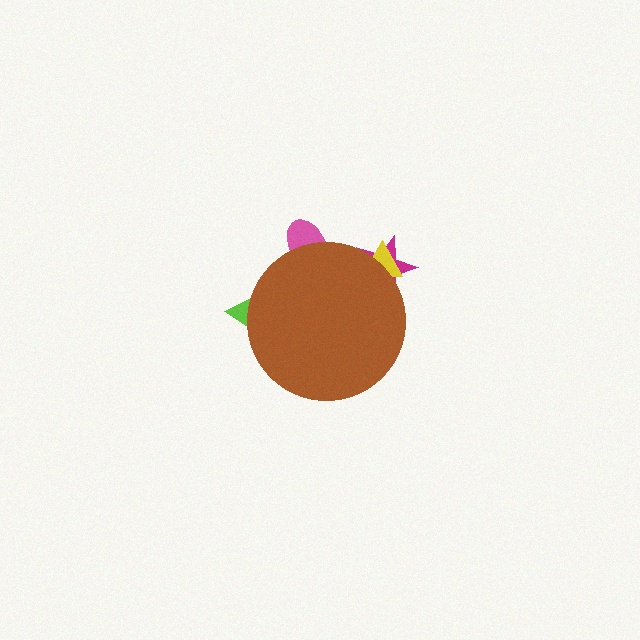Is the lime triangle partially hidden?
Yes, the lime triangle is partially hidden behind the brown circle.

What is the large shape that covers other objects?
A brown circle.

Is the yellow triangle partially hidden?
Yes, the yellow triangle is partially hidden behind the brown circle.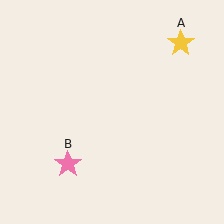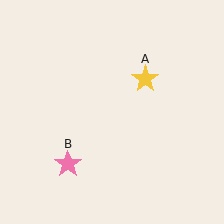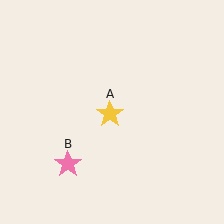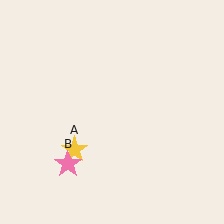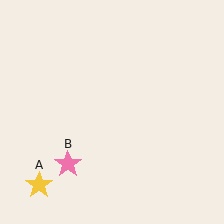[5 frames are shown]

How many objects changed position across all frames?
1 object changed position: yellow star (object A).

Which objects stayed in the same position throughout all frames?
Pink star (object B) remained stationary.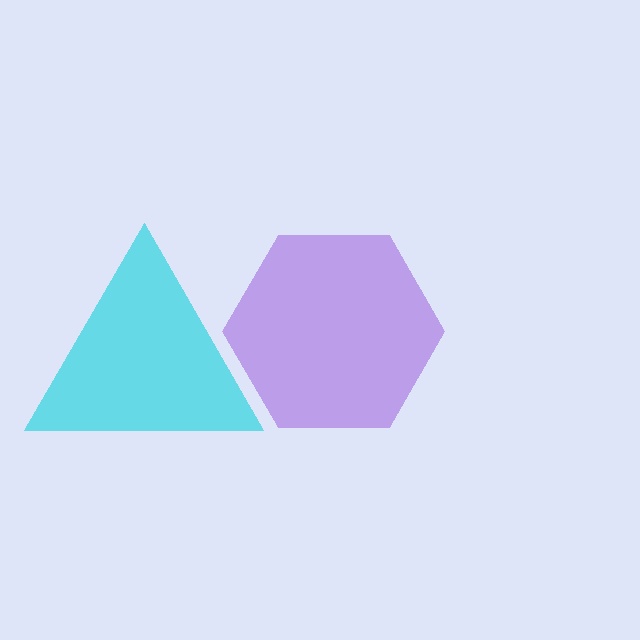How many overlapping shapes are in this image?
There are 2 overlapping shapes in the image.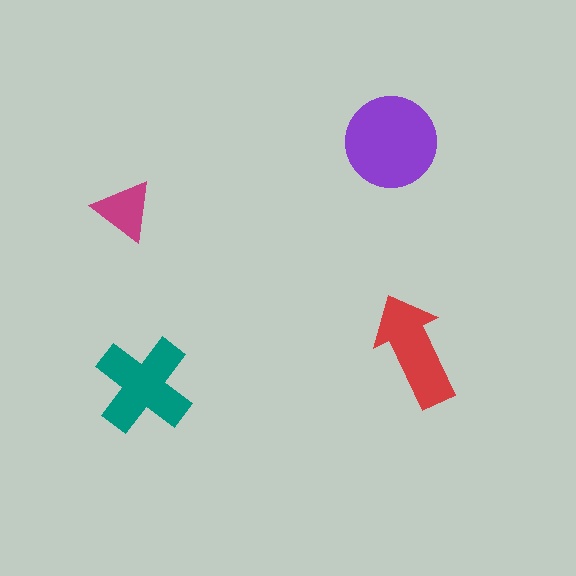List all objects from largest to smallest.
The purple circle, the teal cross, the red arrow, the magenta triangle.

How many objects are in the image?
There are 4 objects in the image.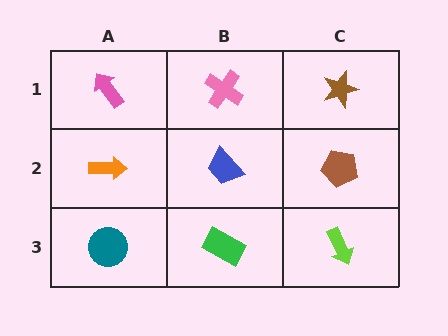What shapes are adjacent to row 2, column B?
A pink cross (row 1, column B), a green rectangle (row 3, column B), an orange arrow (row 2, column A), a brown pentagon (row 2, column C).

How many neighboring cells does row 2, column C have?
3.